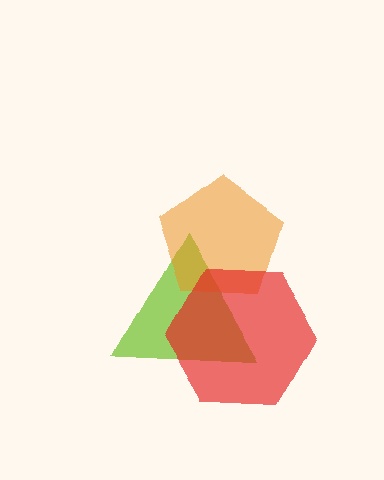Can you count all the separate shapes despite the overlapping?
Yes, there are 3 separate shapes.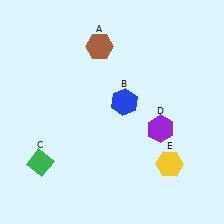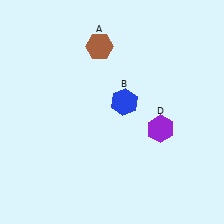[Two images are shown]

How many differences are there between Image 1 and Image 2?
There are 2 differences between the two images.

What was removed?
The green diamond (C), the yellow hexagon (E) were removed in Image 2.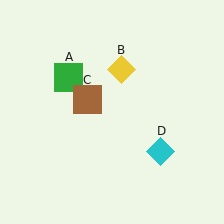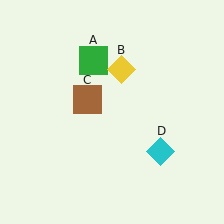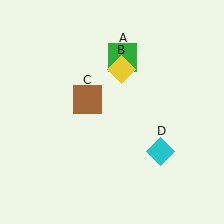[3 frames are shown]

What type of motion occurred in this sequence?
The green square (object A) rotated clockwise around the center of the scene.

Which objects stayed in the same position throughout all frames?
Yellow diamond (object B) and brown square (object C) and cyan diamond (object D) remained stationary.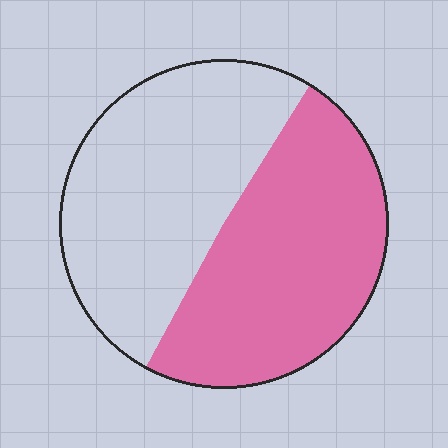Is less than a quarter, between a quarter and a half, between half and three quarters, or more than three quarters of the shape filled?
Between a quarter and a half.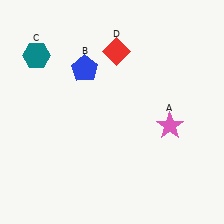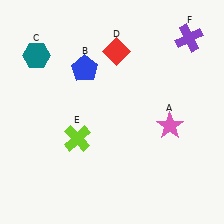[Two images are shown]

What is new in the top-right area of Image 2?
A purple cross (F) was added in the top-right area of Image 2.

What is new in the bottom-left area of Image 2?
A lime cross (E) was added in the bottom-left area of Image 2.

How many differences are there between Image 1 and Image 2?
There are 2 differences between the two images.